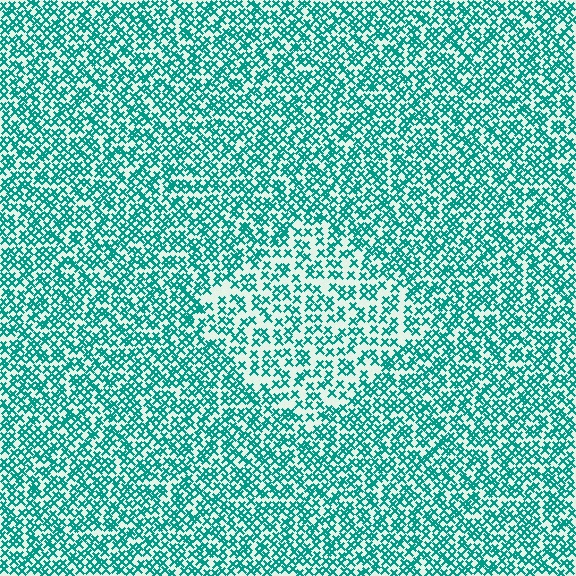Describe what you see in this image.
The image contains small teal elements arranged at two different densities. A diamond-shaped region is visible where the elements are less densely packed than the surrounding area.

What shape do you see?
I see a diamond.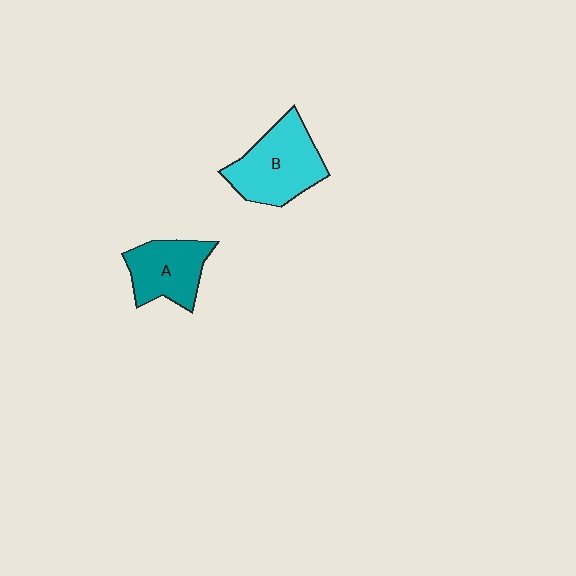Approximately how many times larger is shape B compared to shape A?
Approximately 1.3 times.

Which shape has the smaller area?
Shape A (teal).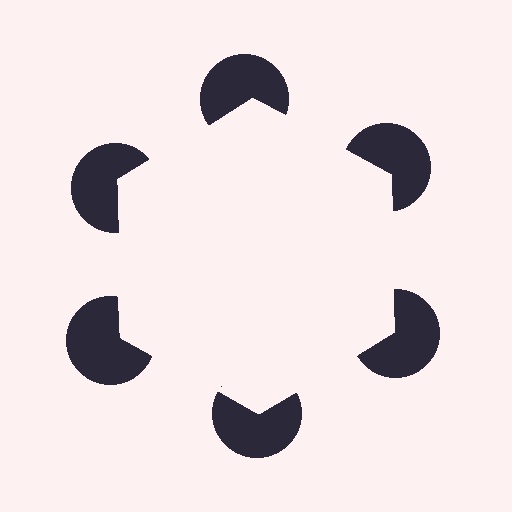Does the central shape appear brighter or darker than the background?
It typically appears slightly brighter than the background, even though no actual brightness change is drawn.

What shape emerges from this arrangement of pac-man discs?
An illusory hexagon — its edges are inferred from the aligned wedge cuts in the pac-man discs, not physically drawn.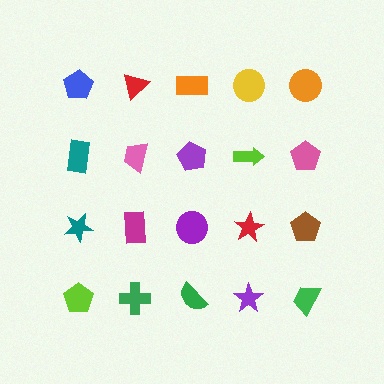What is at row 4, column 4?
A purple star.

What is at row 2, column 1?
A teal rectangle.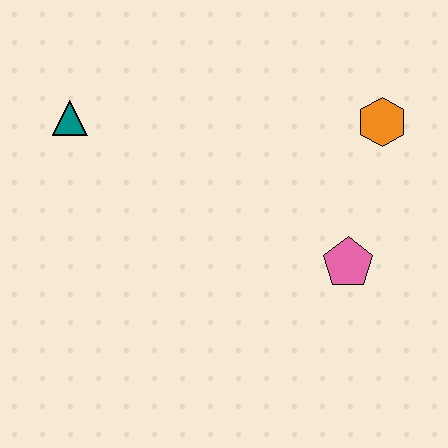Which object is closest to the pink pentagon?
The orange hexagon is closest to the pink pentagon.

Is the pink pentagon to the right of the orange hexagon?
No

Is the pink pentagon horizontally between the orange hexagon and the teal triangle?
Yes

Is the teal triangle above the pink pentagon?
Yes